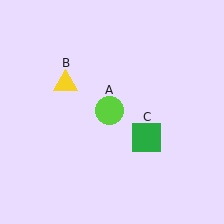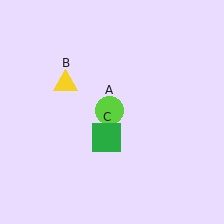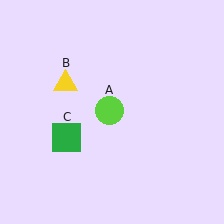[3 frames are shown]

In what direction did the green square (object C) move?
The green square (object C) moved left.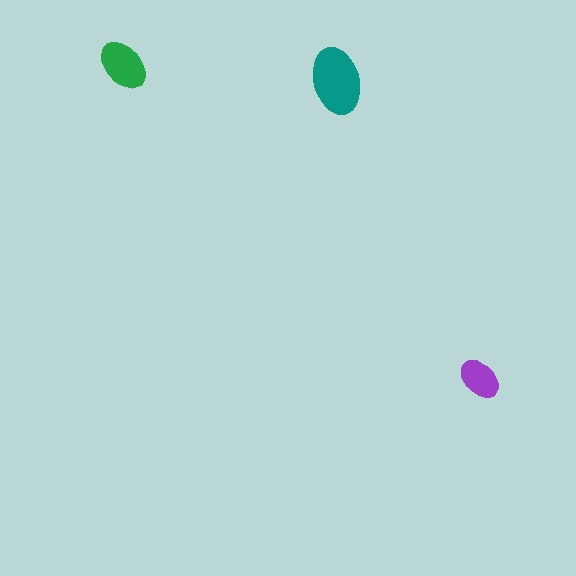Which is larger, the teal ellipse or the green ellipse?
The teal one.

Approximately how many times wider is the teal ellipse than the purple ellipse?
About 1.5 times wider.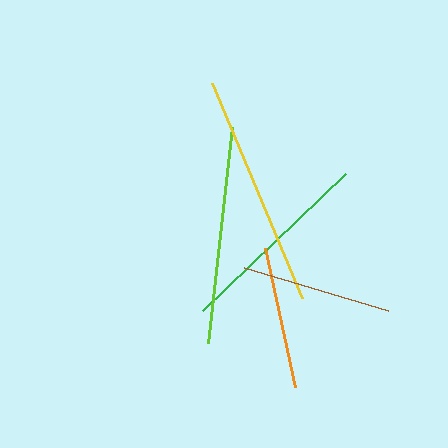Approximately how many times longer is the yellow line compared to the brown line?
The yellow line is approximately 1.6 times the length of the brown line.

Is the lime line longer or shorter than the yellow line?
The yellow line is longer than the lime line.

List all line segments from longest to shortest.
From longest to shortest: yellow, lime, green, brown, orange.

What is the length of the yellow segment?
The yellow segment is approximately 233 pixels long.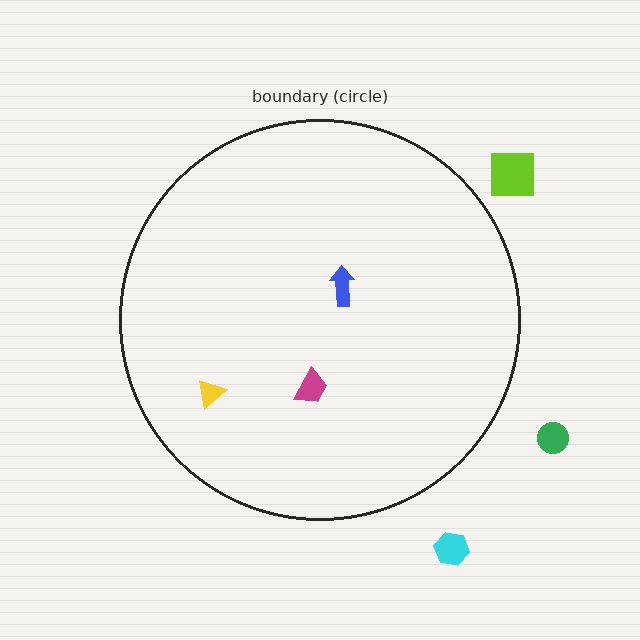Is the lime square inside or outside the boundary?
Outside.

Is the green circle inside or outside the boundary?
Outside.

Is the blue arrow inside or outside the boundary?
Inside.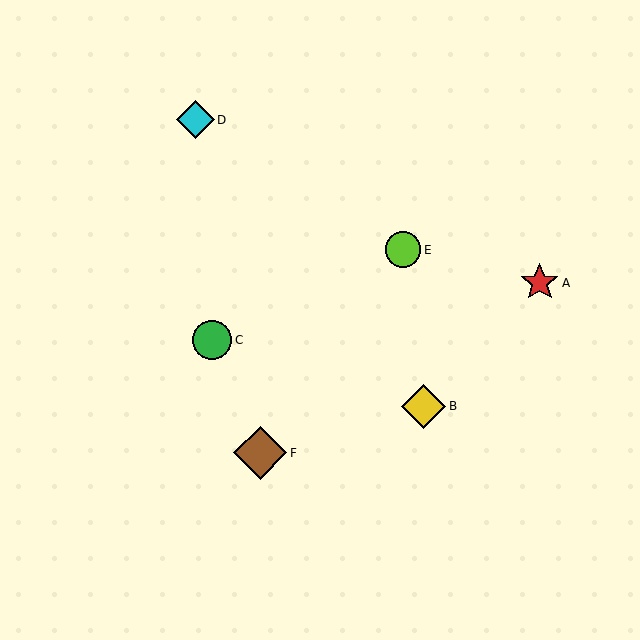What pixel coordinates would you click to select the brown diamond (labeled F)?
Click at (260, 453) to select the brown diamond F.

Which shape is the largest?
The brown diamond (labeled F) is the largest.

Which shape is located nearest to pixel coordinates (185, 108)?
The cyan diamond (labeled D) at (195, 120) is nearest to that location.